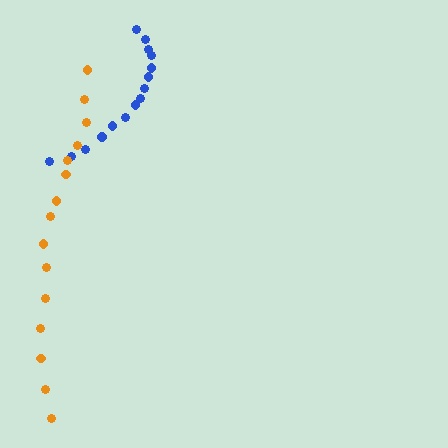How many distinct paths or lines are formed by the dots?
There are 2 distinct paths.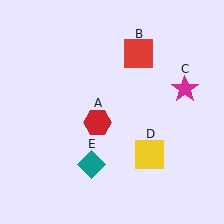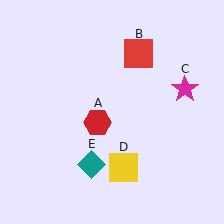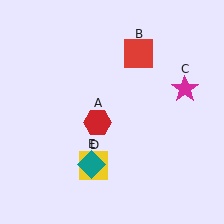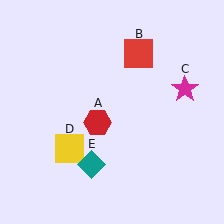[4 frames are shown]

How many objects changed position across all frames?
1 object changed position: yellow square (object D).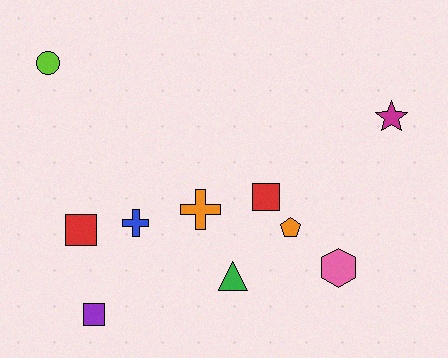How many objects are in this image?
There are 10 objects.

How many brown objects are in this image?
There are no brown objects.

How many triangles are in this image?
There is 1 triangle.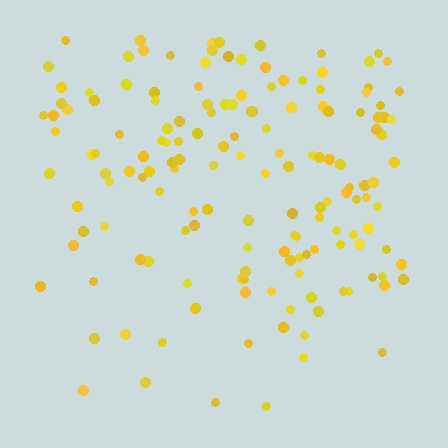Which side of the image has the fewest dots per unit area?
The bottom.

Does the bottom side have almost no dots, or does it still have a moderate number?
Still a moderate number, just noticeably fewer than the top.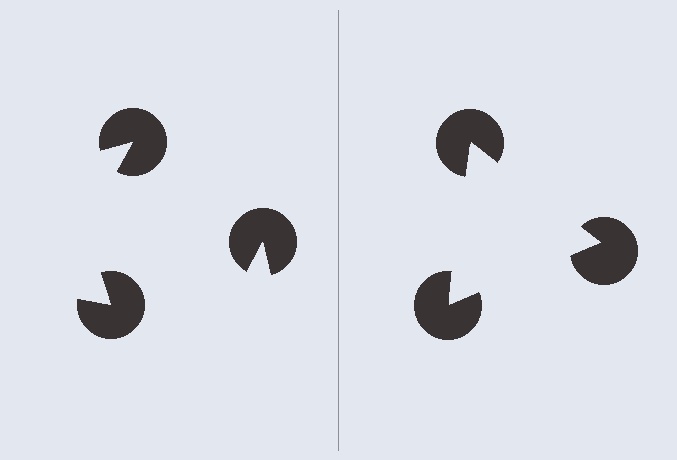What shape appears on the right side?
An illusory triangle.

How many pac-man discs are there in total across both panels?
6 — 3 on each side.